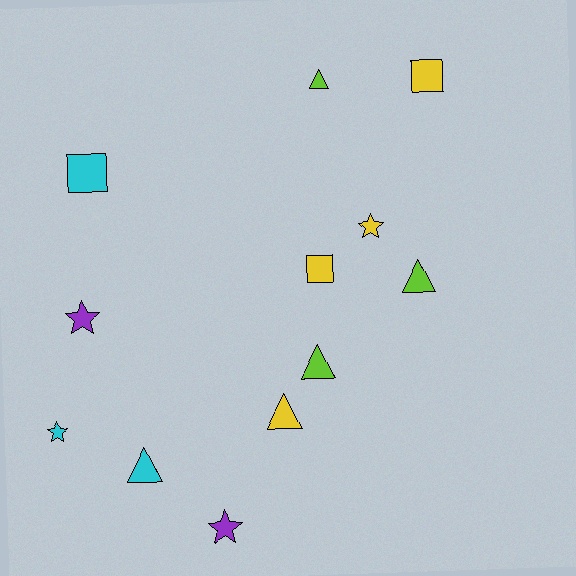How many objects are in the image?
There are 12 objects.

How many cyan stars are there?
There is 1 cyan star.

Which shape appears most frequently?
Triangle, with 5 objects.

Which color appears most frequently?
Yellow, with 4 objects.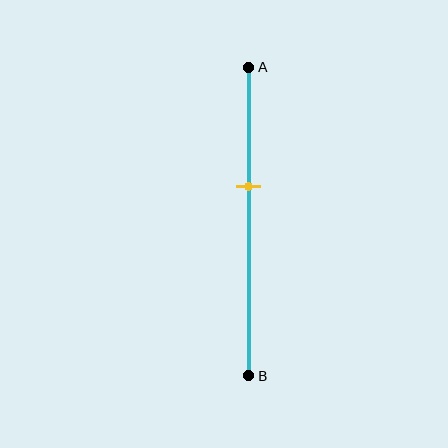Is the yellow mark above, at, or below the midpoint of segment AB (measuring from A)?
The yellow mark is above the midpoint of segment AB.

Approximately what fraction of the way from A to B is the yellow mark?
The yellow mark is approximately 40% of the way from A to B.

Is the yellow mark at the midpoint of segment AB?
No, the mark is at about 40% from A, not at the 50% midpoint.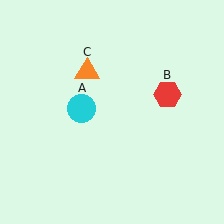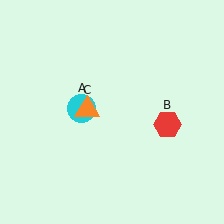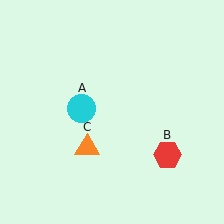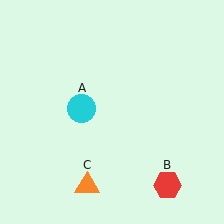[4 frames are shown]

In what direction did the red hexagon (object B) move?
The red hexagon (object B) moved down.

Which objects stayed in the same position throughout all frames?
Cyan circle (object A) remained stationary.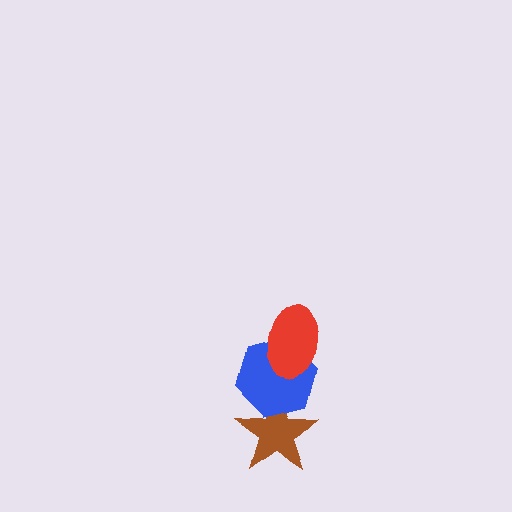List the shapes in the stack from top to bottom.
From top to bottom: the red ellipse, the blue hexagon, the brown star.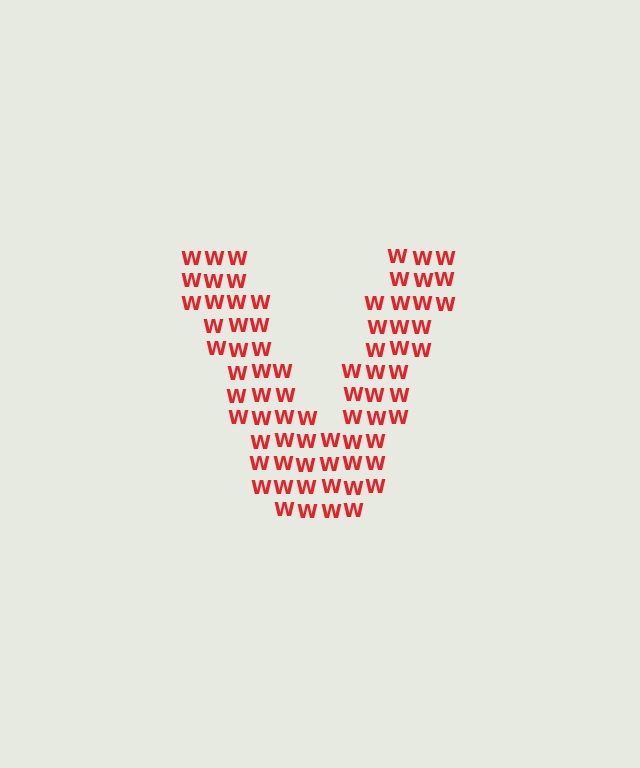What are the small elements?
The small elements are letter W's.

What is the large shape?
The large shape is the letter V.